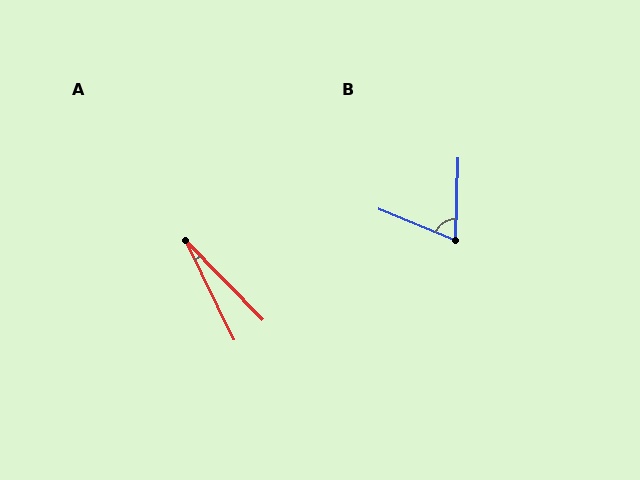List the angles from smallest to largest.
A (18°), B (69°).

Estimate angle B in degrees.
Approximately 69 degrees.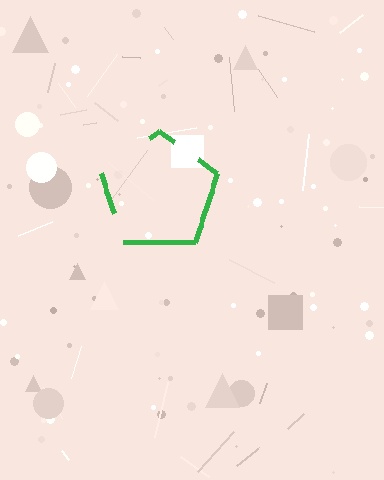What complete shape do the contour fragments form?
The contour fragments form a pentagon.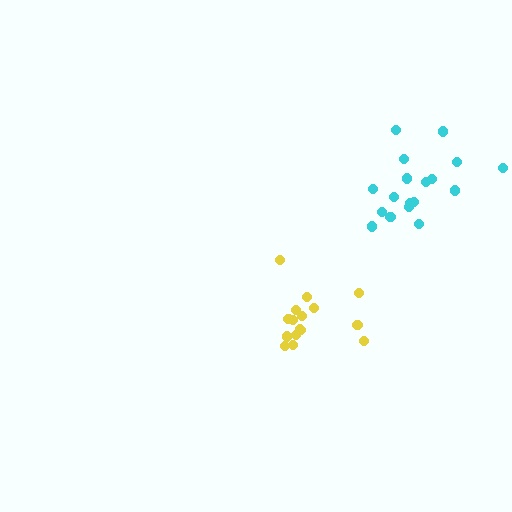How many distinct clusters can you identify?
There are 2 distinct clusters.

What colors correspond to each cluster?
The clusters are colored: cyan, yellow.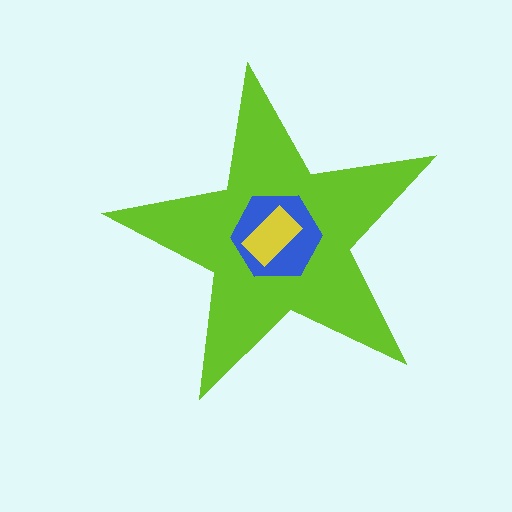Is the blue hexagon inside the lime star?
Yes.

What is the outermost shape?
The lime star.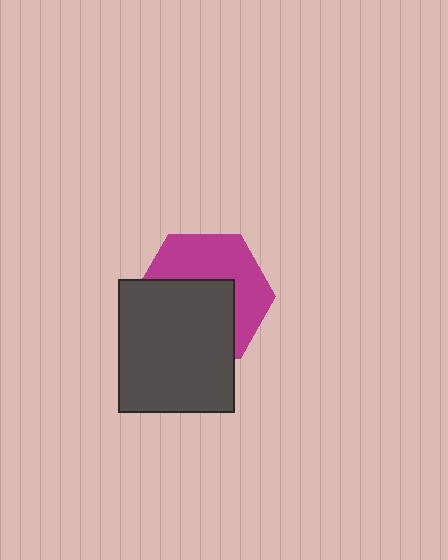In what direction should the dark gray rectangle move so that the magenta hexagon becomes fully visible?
The dark gray rectangle should move down. That is the shortest direction to clear the overlap and leave the magenta hexagon fully visible.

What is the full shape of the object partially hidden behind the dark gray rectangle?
The partially hidden object is a magenta hexagon.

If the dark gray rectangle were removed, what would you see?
You would see the complete magenta hexagon.